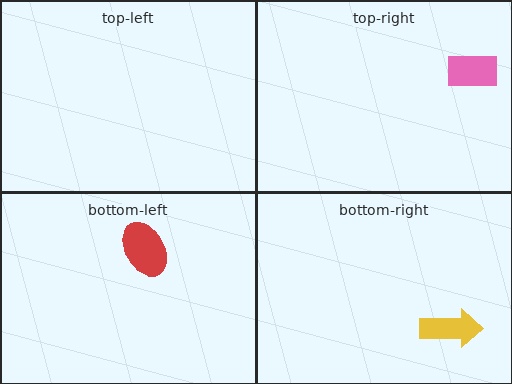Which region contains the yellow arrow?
The bottom-right region.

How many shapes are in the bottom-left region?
1.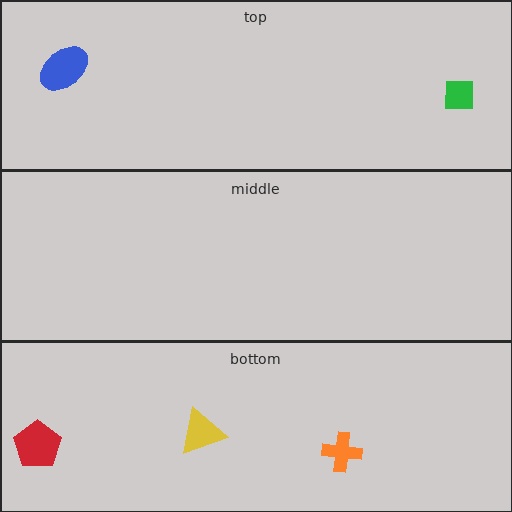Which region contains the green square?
The top region.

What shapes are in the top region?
The blue ellipse, the green square.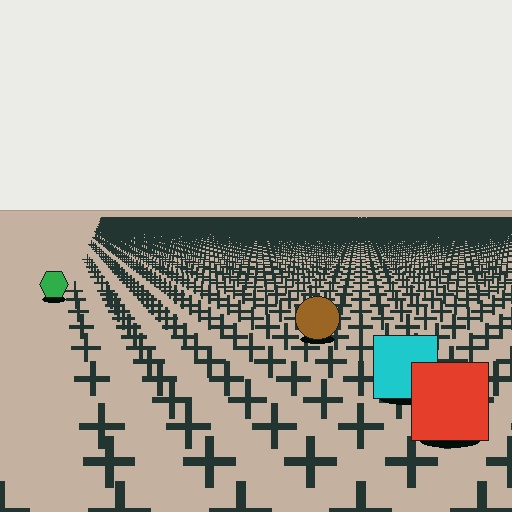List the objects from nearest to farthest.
From nearest to farthest: the red square, the cyan square, the brown circle, the green hexagon.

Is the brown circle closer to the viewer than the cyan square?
No. The cyan square is closer — you can tell from the texture gradient: the ground texture is coarser near it.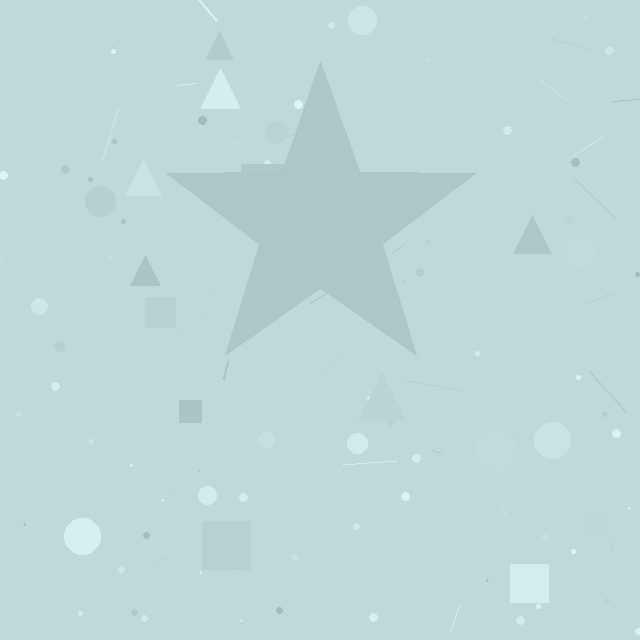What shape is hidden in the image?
A star is hidden in the image.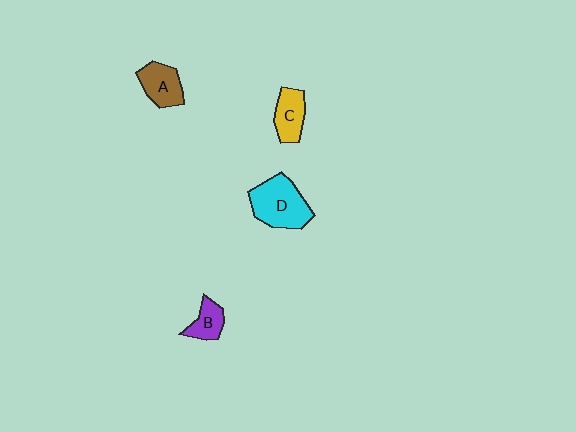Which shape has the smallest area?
Shape B (purple).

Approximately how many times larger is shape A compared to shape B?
Approximately 1.4 times.